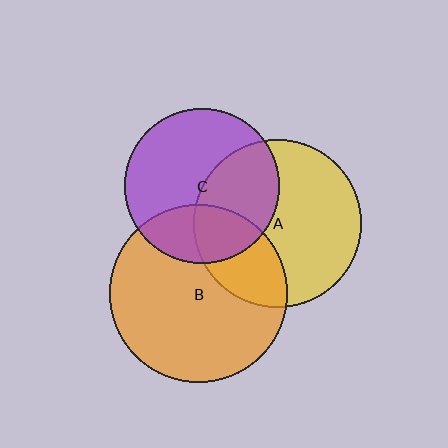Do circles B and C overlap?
Yes.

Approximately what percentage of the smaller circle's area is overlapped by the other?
Approximately 25%.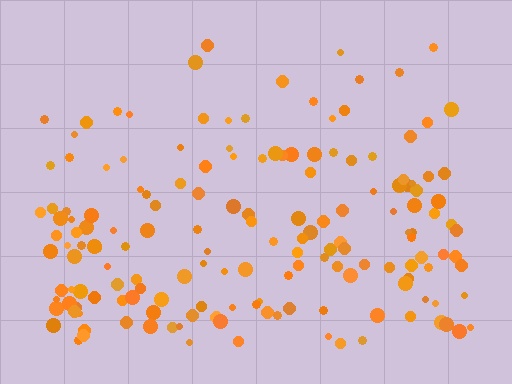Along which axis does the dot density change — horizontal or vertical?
Vertical.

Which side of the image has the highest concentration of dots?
The bottom.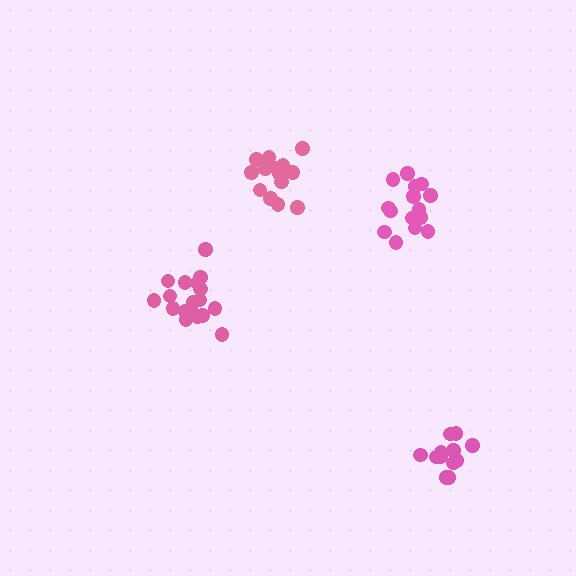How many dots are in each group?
Group 1: 18 dots, Group 2: 15 dots, Group 3: 12 dots, Group 4: 15 dots (60 total).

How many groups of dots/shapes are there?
There are 4 groups.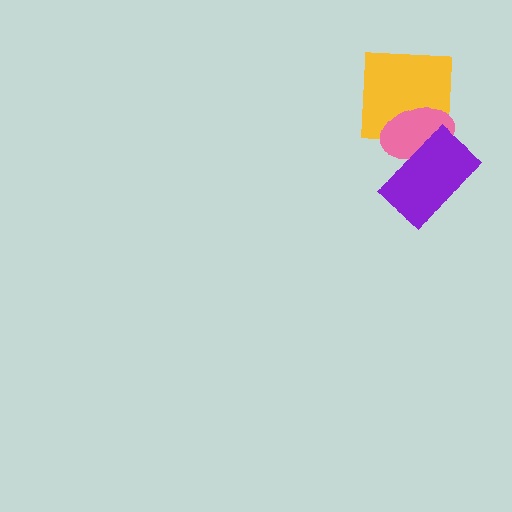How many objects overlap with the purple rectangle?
1 object overlaps with the purple rectangle.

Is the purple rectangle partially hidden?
No, no other shape covers it.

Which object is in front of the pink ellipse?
The purple rectangle is in front of the pink ellipse.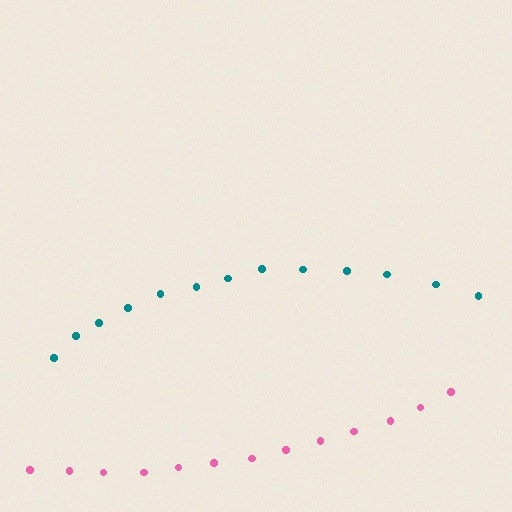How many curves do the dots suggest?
There are 2 distinct paths.